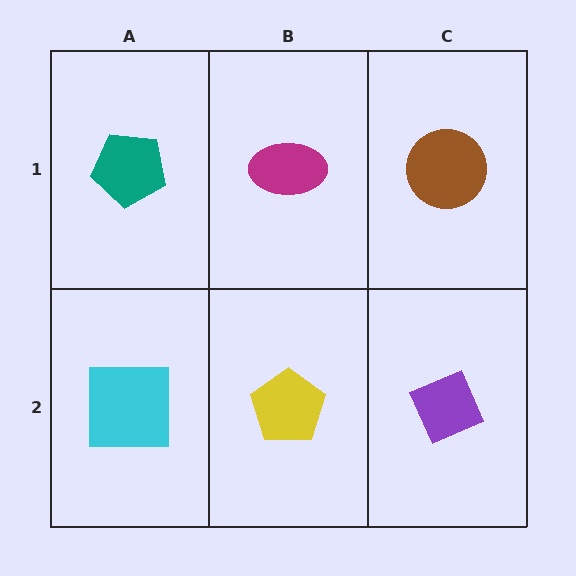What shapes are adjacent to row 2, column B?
A magenta ellipse (row 1, column B), a cyan square (row 2, column A), a purple diamond (row 2, column C).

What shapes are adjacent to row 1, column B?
A yellow pentagon (row 2, column B), a teal pentagon (row 1, column A), a brown circle (row 1, column C).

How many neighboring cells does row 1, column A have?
2.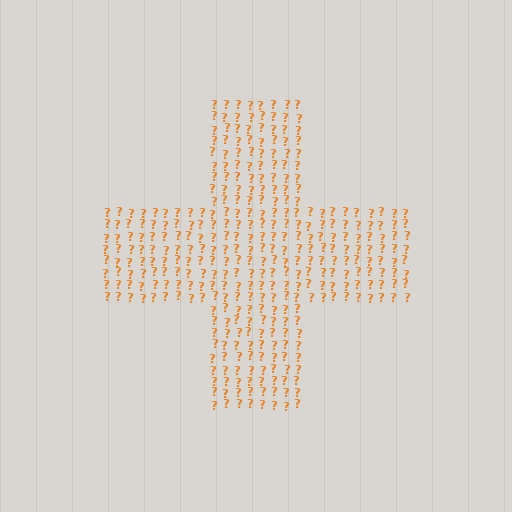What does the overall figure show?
The overall figure shows a cross.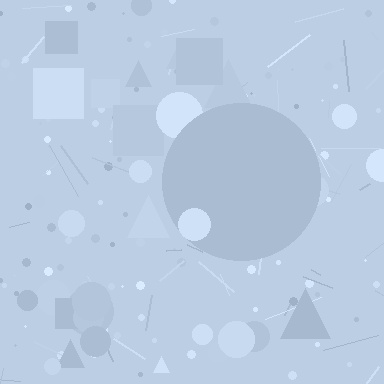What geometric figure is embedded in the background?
A circle is embedded in the background.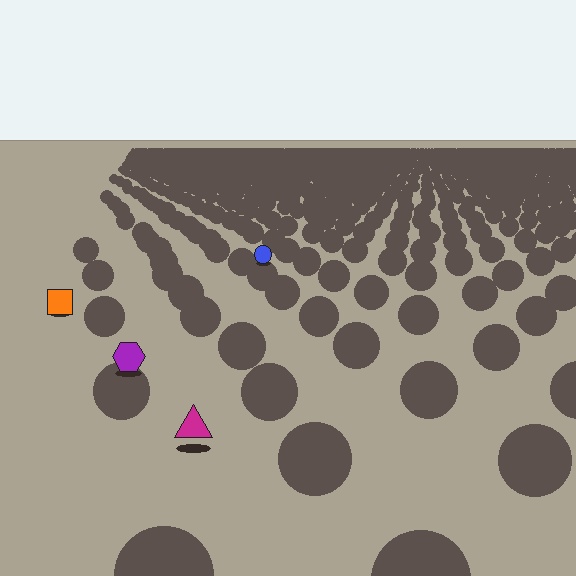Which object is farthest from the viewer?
The blue circle is farthest from the viewer. It appears smaller and the ground texture around it is denser.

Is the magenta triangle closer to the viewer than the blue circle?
Yes. The magenta triangle is closer — you can tell from the texture gradient: the ground texture is coarser near it.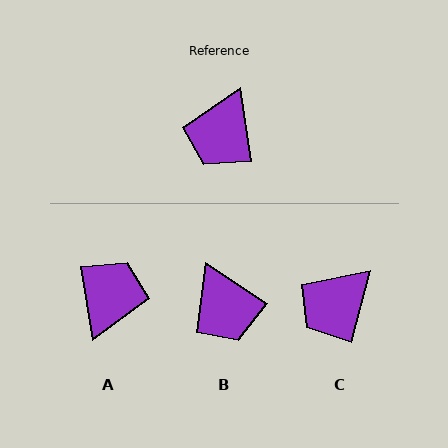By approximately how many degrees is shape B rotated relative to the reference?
Approximately 48 degrees counter-clockwise.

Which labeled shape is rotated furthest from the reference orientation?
A, about 179 degrees away.